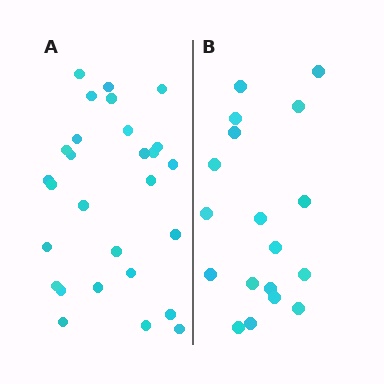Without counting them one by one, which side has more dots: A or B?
Region A (the left region) has more dots.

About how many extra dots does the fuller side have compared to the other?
Region A has roughly 10 or so more dots than region B.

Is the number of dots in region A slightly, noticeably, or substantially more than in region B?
Region A has substantially more. The ratio is roughly 1.6 to 1.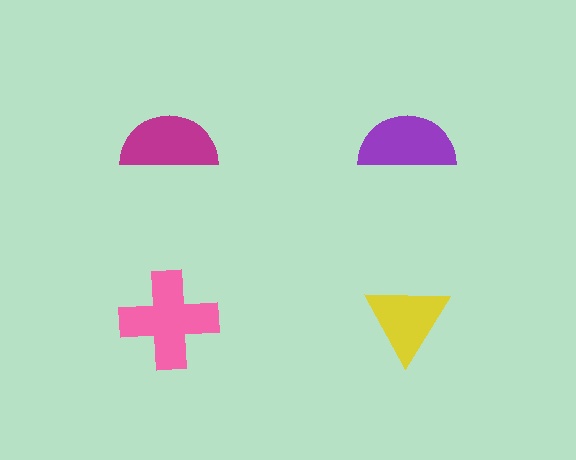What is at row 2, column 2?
A yellow triangle.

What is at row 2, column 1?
A pink cross.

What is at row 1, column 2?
A purple semicircle.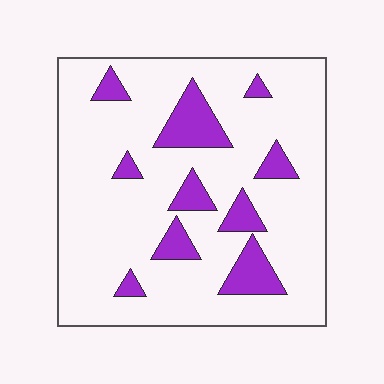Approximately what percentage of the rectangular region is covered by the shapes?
Approximately 15%.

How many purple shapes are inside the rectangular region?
10.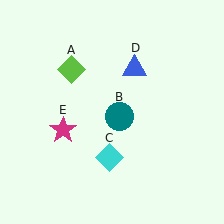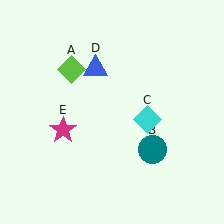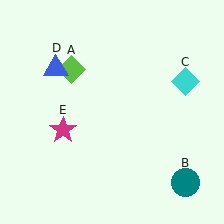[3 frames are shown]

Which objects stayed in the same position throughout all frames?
Lime diamond (object A) and magenta star (object E) remained stationary.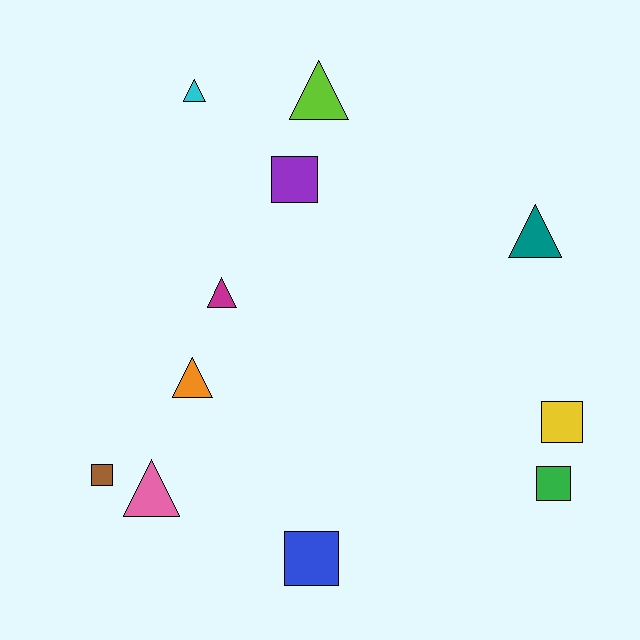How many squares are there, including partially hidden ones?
There are 5 squares.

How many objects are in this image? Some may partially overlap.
There are 11 objects.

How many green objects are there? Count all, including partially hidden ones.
There is 1 green object.